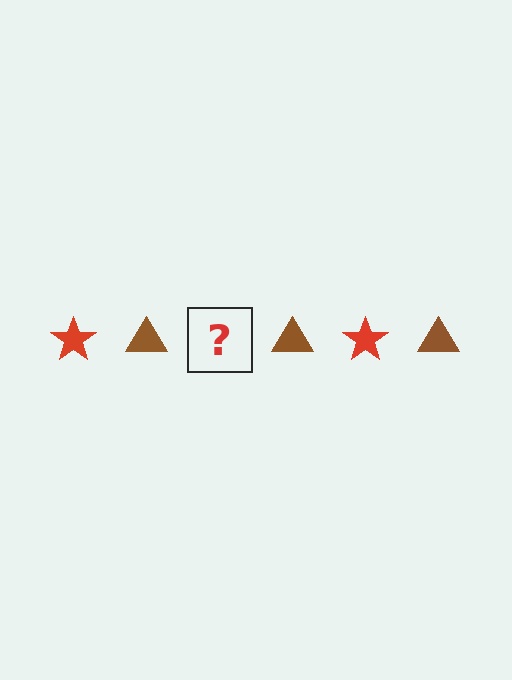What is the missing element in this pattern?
The missing element is a red star.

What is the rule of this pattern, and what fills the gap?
The rule is that the pattern alternates between red star and brown triangle. The gap should be filled with a red star.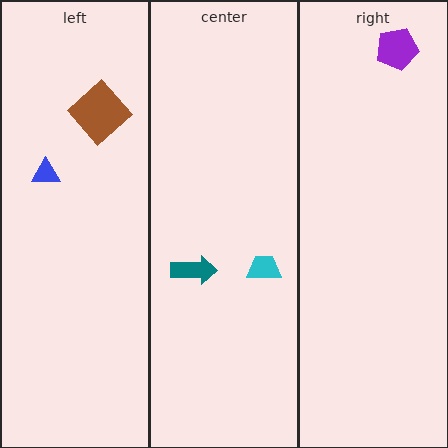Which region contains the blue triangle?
The left region.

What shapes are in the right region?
The purple pentagon.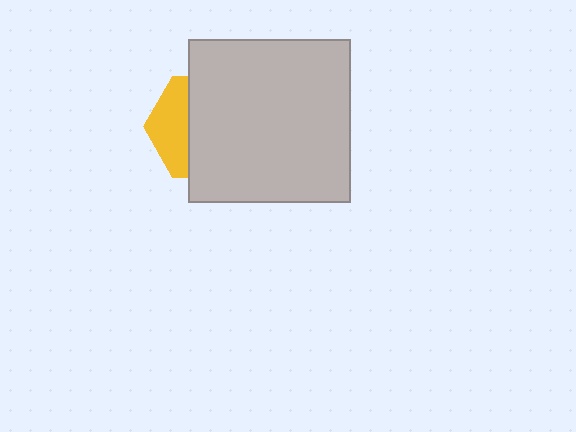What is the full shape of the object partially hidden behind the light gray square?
The partially hidden object is a yellow hexagon.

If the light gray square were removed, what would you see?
You would see the complete yellow hexagon.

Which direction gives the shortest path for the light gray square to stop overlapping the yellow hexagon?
Moving right gives the shortest separation.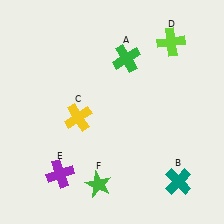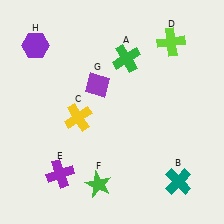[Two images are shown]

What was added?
A purple diamond (G), a purple hexagon (H) were added in Image 2.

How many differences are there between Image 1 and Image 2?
There are 2 differences between the two images.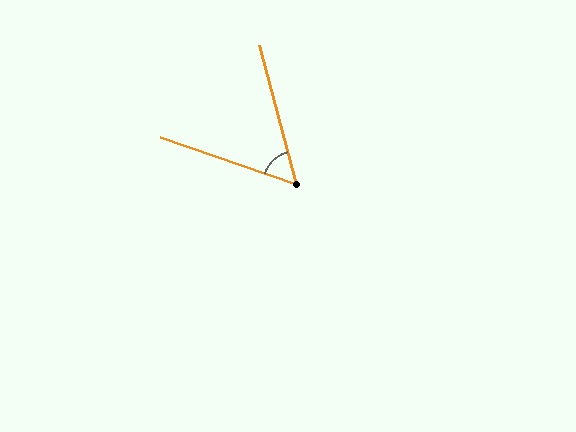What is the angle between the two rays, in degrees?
Approximately 56 degrees.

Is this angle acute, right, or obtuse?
It is acute.